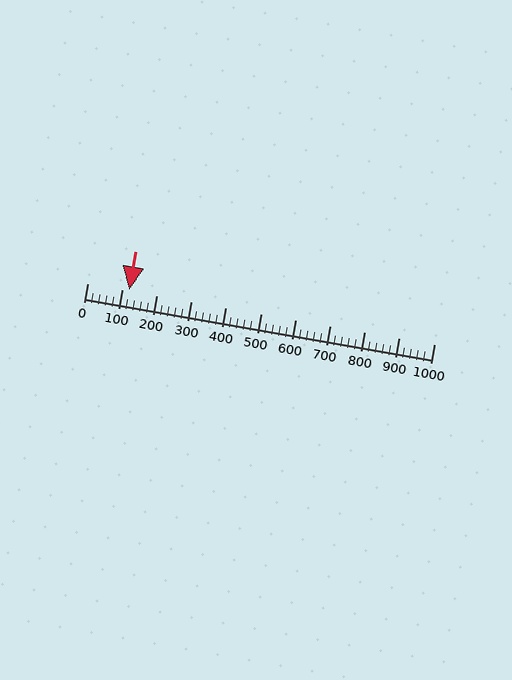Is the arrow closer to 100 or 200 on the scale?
The arrow is closer to 100.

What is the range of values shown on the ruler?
The ruler shows values from 0 to 1000.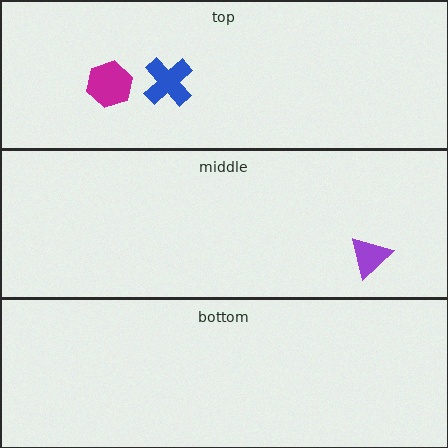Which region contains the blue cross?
The top region.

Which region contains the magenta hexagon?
The top region.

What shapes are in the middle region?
The purple triangle.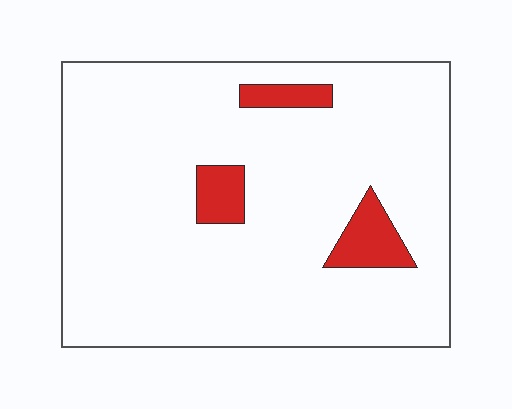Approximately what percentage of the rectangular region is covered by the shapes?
Approximately 10%.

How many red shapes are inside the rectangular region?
3.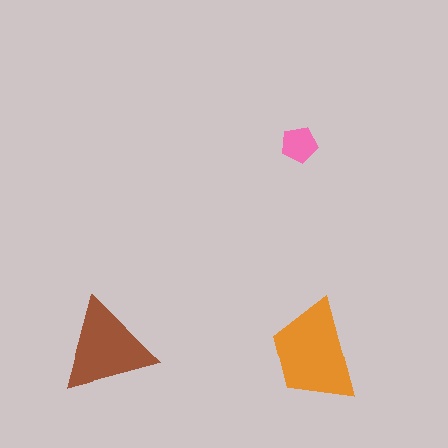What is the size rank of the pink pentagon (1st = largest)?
3rd.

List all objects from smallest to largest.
The pink pentagon, the brown triangle, the orange trapezoid.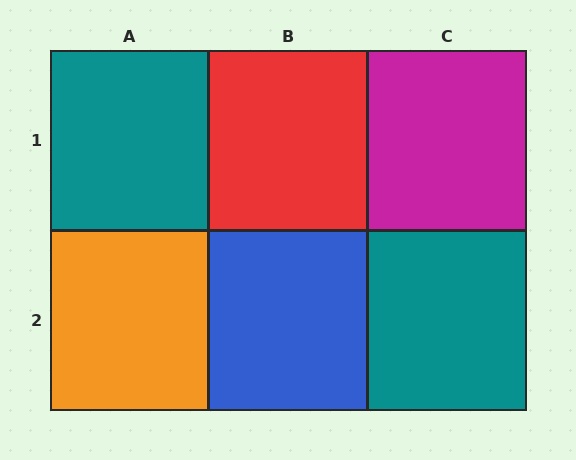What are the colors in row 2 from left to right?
Orange, blue, teal.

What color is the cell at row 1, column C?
Magenta.